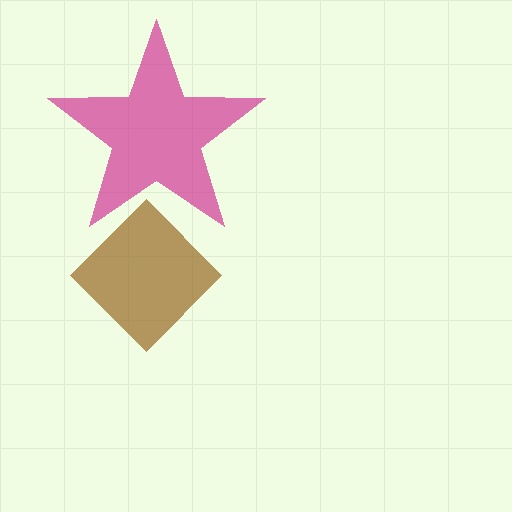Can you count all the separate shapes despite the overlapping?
Yes, there are 2 separate shapes.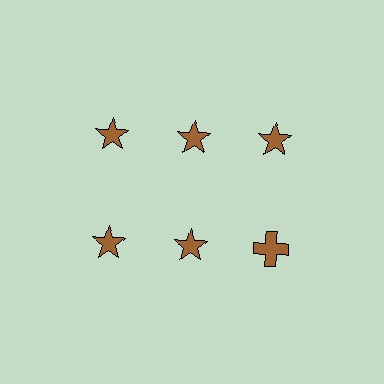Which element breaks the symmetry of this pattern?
The brown cross in the second row, center column breaks the symmetry. All other shapes are brown stars.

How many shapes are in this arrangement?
There are 6 shapes arranged in a grid pattern.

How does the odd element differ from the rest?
It has a different shape: cross instead of star.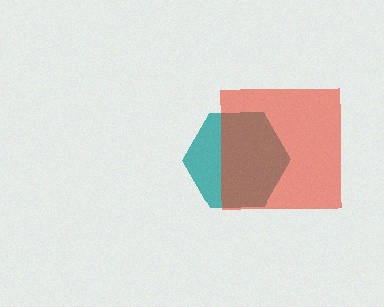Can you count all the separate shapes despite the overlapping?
Yes, there are 2 separate shapes.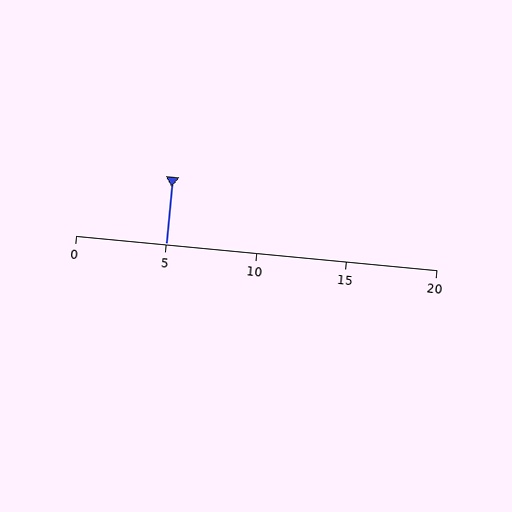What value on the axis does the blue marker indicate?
The marker indicates approximately 5.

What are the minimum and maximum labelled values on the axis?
The axis runs from 0 to 20.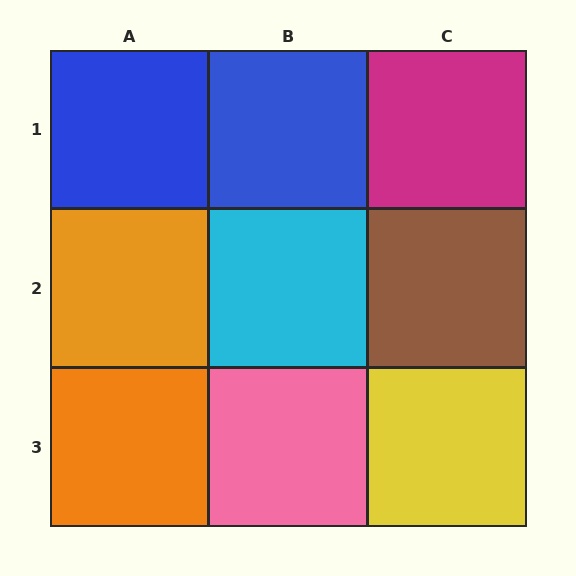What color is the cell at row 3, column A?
Orange.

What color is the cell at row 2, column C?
Brown.